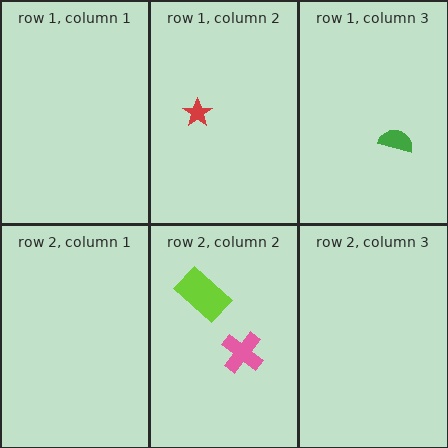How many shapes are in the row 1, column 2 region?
1.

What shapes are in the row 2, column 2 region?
The pink cross, the lime rectangle.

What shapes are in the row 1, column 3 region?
The green semicircle.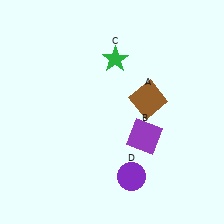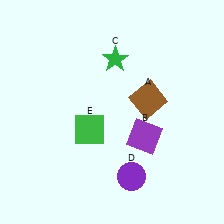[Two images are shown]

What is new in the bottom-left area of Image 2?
A green square (E) was added in the bottom-left area of Image 2.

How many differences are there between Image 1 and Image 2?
There is 1 difference between the two images.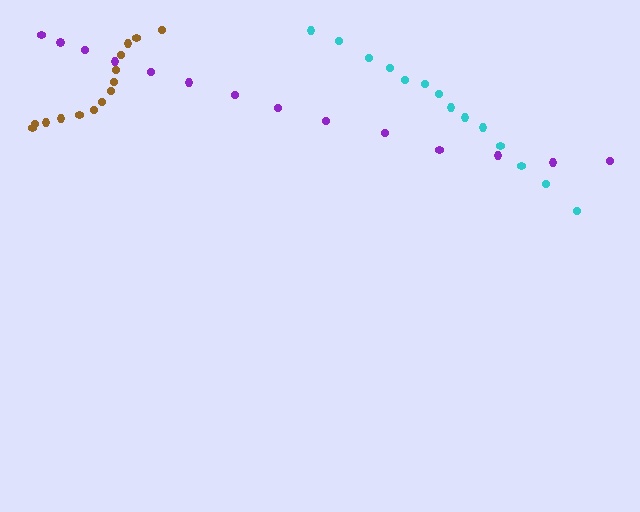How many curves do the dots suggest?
There are 3 distinct paths.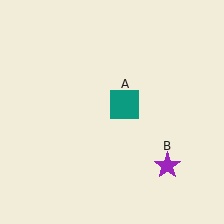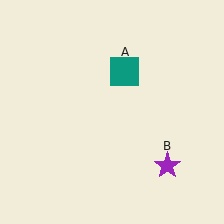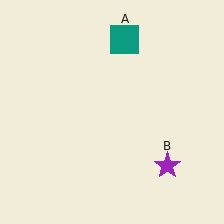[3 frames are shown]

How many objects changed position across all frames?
1 object changed position: teal square (object A).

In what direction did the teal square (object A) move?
The teal square (object A) moved up.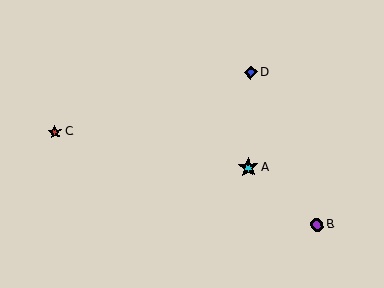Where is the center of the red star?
The center of the red star is at (55, 132).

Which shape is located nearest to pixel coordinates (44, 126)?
The red star (labeled C) at (55, 132) is nearest to that location.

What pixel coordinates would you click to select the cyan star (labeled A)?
Click at (248, 167) to select the cyan star A.